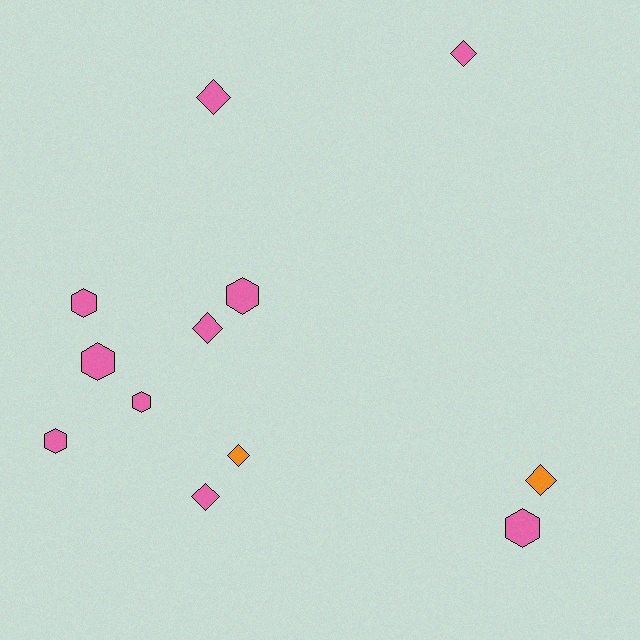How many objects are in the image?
There are 12 objects.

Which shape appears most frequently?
Hexagon, with 6 objects.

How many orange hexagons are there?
There are no orange hexagons.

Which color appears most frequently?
Pink, with 10 objects.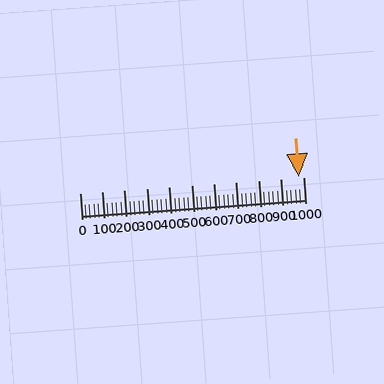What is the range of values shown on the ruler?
The ruler shows values from 0 to 1000.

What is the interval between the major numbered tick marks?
The major tick marks are spaced 100 units apart.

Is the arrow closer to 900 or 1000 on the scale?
The arrow is closer to 1000.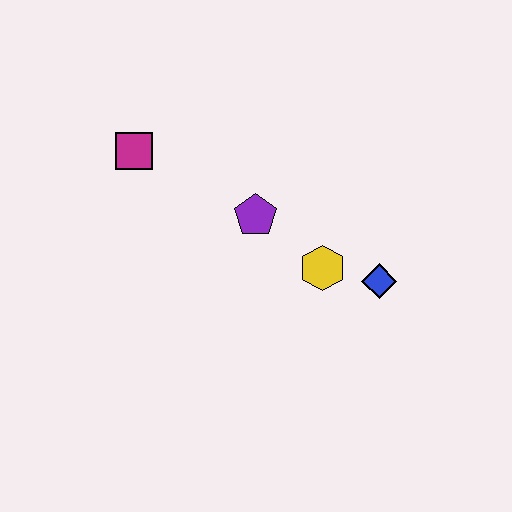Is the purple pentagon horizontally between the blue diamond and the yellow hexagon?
No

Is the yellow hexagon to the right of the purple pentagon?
Yes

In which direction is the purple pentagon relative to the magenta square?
The purple pentagon is to the right of the magenta square.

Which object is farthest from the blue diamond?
The magenta square is farthest from the blue diamond.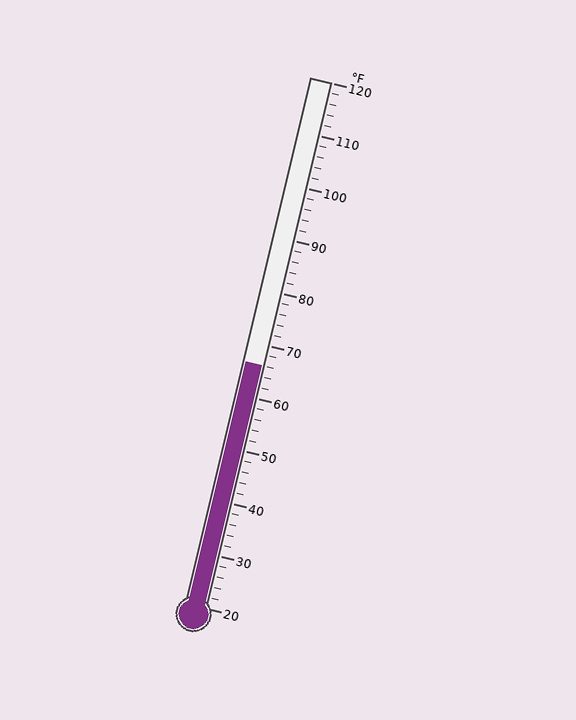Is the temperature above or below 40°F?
The temperature is above 40°F.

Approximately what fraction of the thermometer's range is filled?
The thermometer is filled to approximately 45% of its range.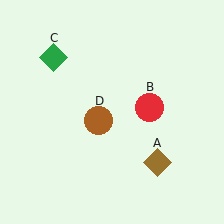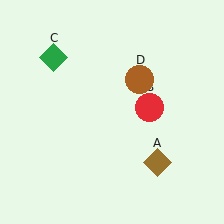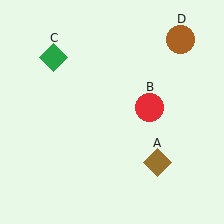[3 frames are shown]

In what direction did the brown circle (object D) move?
The brown circle (object D) moved up and to the right.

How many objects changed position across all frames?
1 object changed position: brown circle (object D).